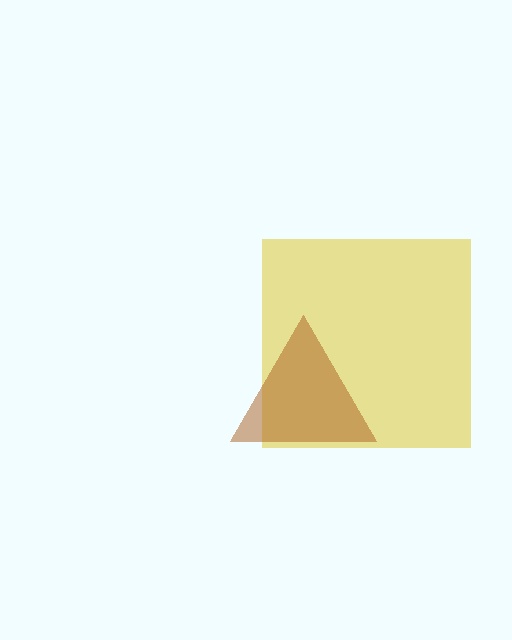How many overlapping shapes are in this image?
There are 2 overlapping shapes in the image.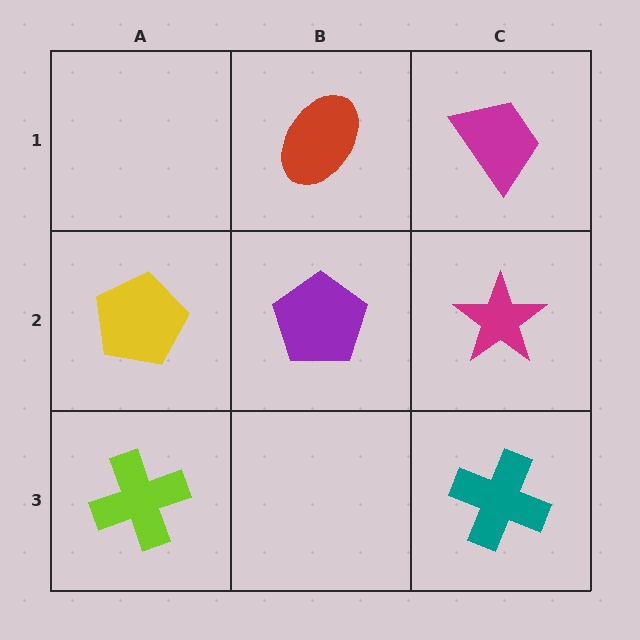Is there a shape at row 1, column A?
No, that cell is empty.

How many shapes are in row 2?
3 shapes.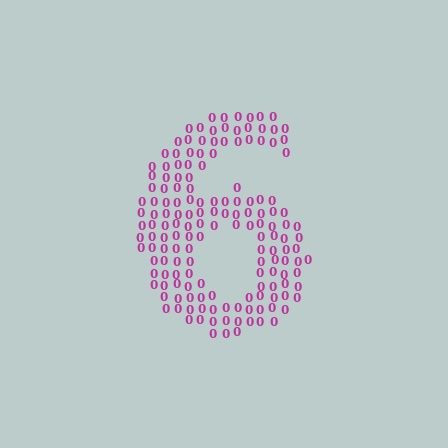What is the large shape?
The large shape is the digit 6.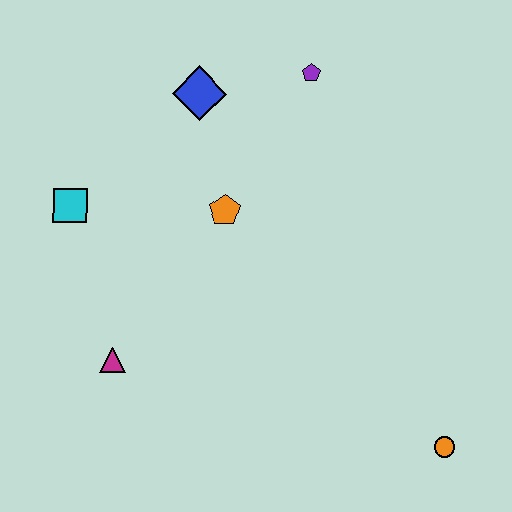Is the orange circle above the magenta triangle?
No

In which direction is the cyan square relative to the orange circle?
The cyan square is to the left of the orange circle.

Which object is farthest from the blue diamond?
The orange circle is farthest from the blue diamond.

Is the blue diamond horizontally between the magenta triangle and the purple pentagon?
Yes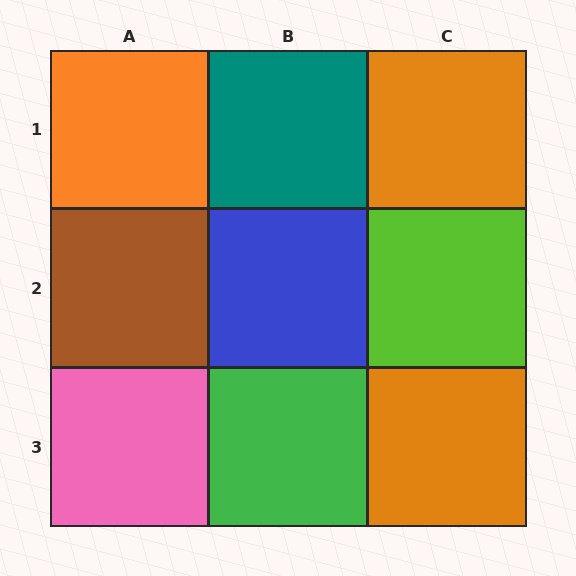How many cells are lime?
1 cell is lime.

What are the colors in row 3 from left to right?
Pink, green, orange.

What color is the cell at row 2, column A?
Brown.